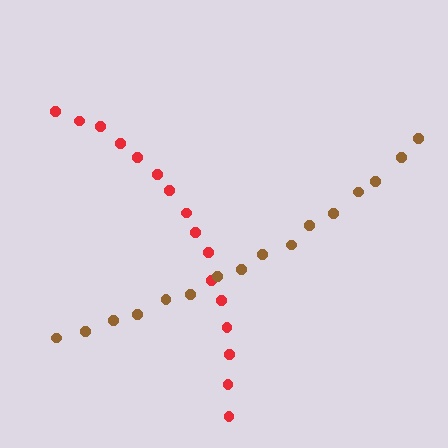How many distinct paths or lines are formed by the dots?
There are 2 distinct paths.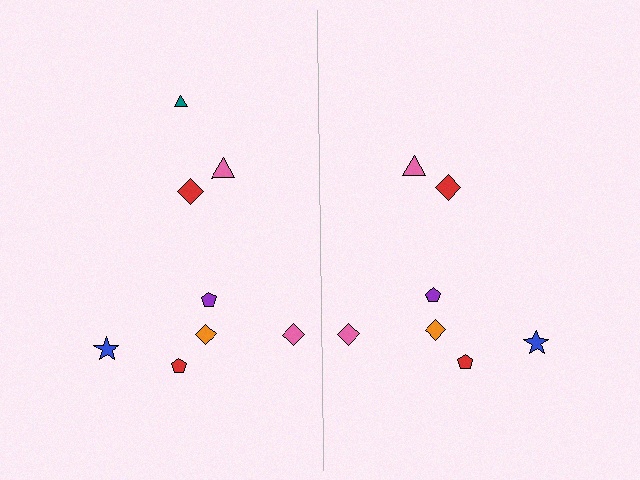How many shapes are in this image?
There are 15 shapes in this image.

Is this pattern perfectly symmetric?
No, the pattern is not perfectly symmetric. A teal triangle is missing from the right side.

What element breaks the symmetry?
A teal triangle is missing from the right side.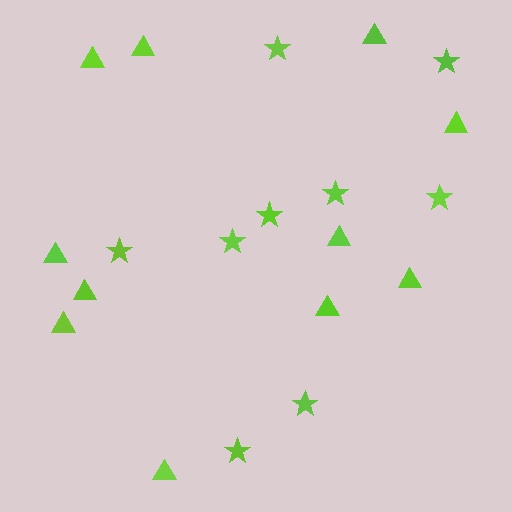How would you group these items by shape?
There are 2 groups: one group of stars (9) and one group of triangles (11).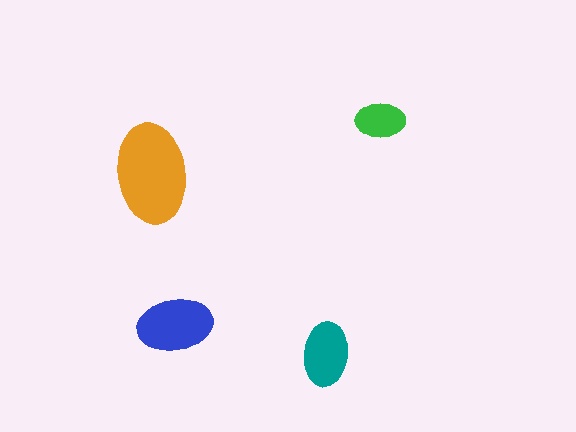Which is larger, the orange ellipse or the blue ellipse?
The orange one.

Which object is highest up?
The green ellipse is topmost.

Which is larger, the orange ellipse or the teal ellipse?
The orange one.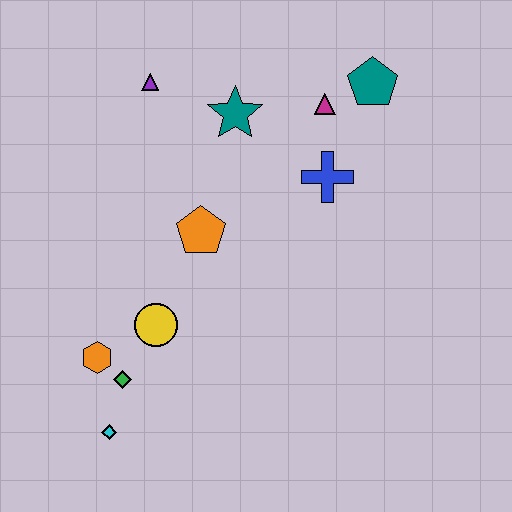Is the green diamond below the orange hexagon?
Yes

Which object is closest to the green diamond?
The orange hexagon is closest to the green diamond.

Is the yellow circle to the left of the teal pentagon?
Yes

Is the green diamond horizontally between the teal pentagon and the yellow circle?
No